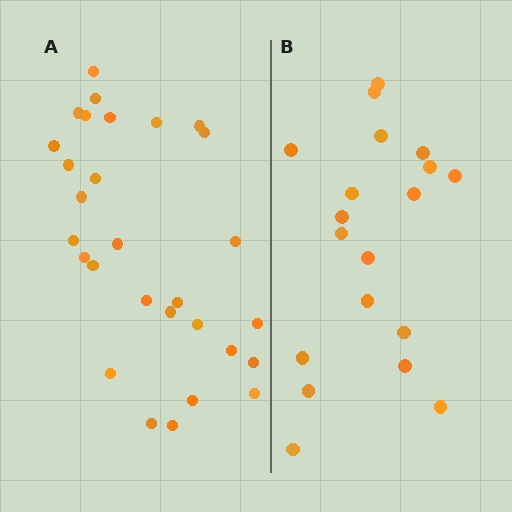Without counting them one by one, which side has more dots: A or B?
Region A (the left region) has more dots.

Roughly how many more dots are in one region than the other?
Region A has roughly 10 or so more dots than region B.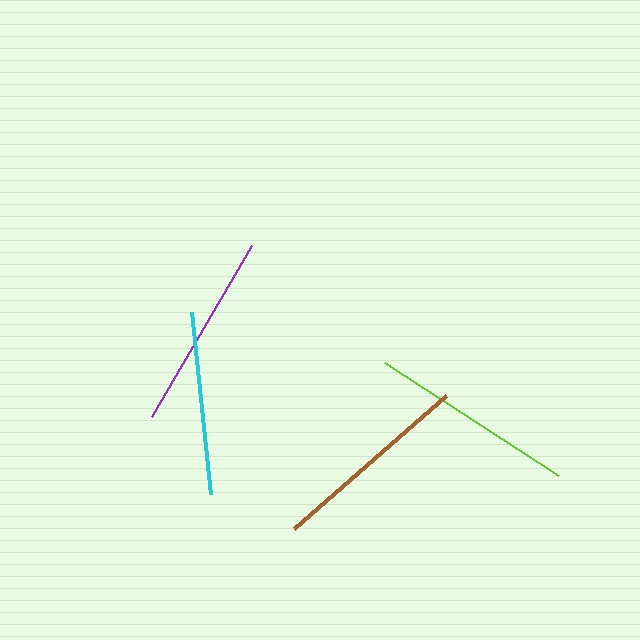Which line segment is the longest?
The lime line is the longest at approximately 208 pixels.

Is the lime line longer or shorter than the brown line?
The lime line is longer than the brown line.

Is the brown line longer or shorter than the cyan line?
The brown line is longer than the cyan line.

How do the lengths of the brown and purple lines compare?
The brown and purple lines are approximately the same length.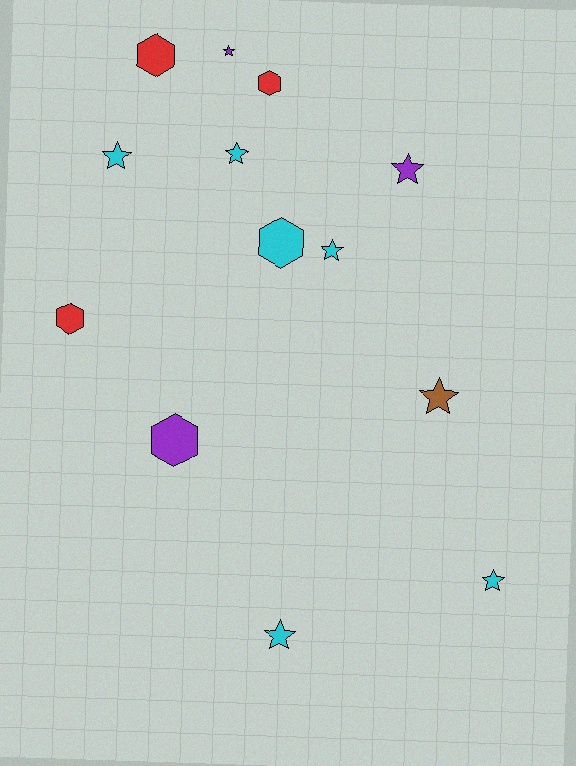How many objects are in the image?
There are 13 objects.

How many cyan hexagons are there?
There is 1 cyan hexagon.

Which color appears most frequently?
Cyan, with 6 objects.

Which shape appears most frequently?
Star, with 8 objects.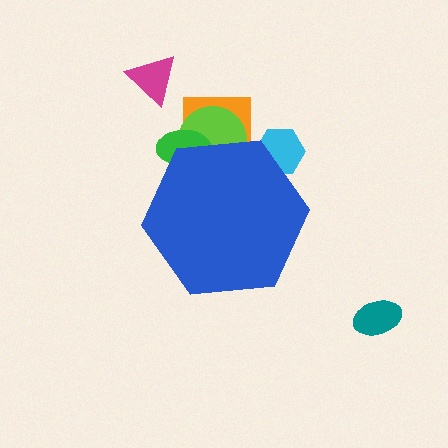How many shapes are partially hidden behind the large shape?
4 shapes are partially hidden.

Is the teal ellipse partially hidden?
No, the teal ellipse is fully visible.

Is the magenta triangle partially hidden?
No, the magenta triangle is fully visible.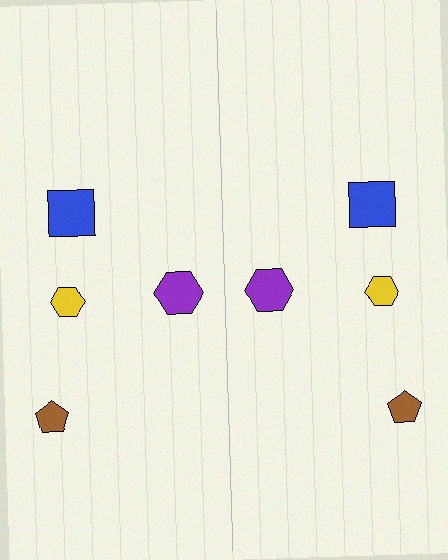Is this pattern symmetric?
Yes, this pattern has bilateral (reflection) symmetry.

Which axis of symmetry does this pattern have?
The pattern has a vertical axis of symmetry running through the center of the image.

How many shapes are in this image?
There are 8 shapes in this image.